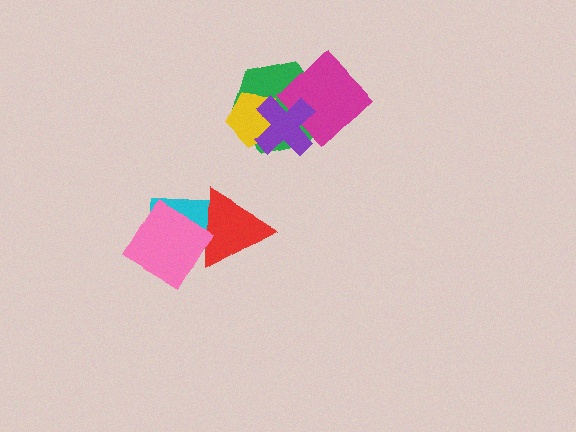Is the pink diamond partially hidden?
No, no other shape covers it.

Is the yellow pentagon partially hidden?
Yes, it is partially covered by another shape.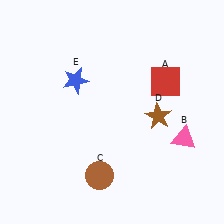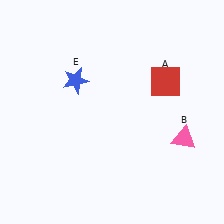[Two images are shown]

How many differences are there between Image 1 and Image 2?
There are 2 differences between the two images.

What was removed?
The brown star (D), the brown circle (C) were removed in Image 2.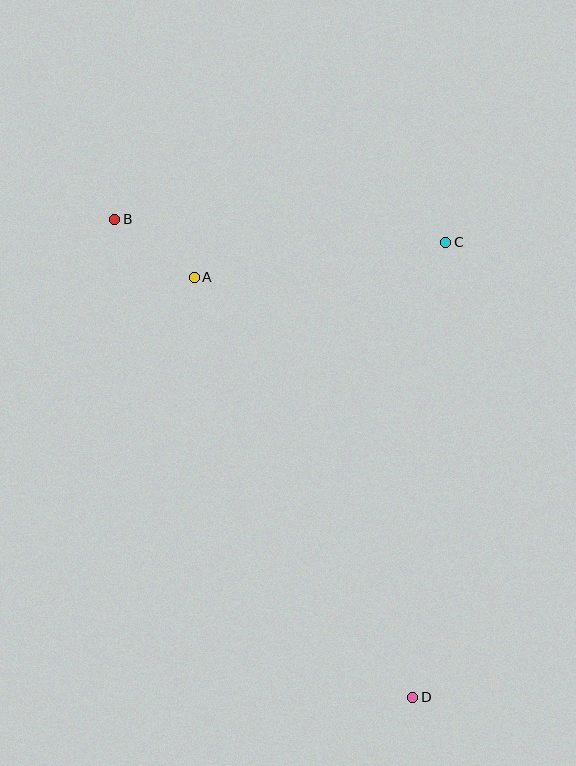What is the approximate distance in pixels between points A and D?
The distance between A and D is approximately 473 pixels.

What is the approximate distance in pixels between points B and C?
The distance between B and C is approximately 332 pixels.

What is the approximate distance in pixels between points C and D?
The distance between C and D is approximately 456 pixels.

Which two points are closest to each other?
Points A and B are closest to each other.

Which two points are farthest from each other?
Points B and D are farthest from each other.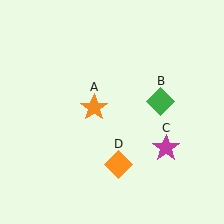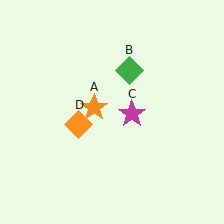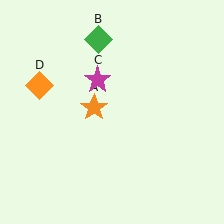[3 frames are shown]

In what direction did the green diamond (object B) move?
The green diamond (object B) moved up and to the left.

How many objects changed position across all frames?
3 objects changed position: green diamond (object B), magenta star (object C), orange diamond (object D).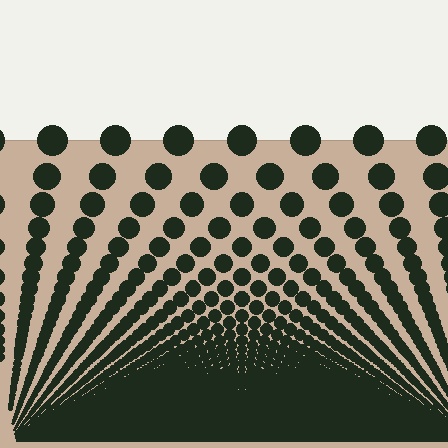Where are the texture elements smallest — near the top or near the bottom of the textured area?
Near the bottom.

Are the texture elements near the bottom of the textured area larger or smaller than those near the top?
Smaller. The gradient is inverted — elements near the bottom are smaller and denser.